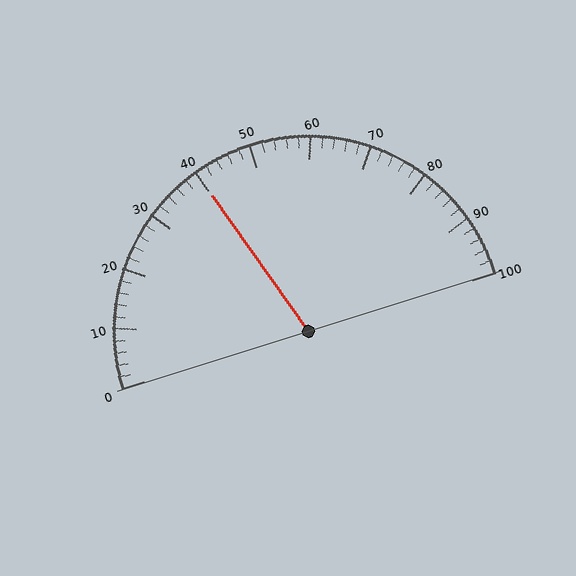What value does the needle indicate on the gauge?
The needle indicates approximately 40.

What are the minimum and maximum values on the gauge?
The gauge ranges from 0 to 100.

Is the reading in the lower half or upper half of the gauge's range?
The reading is in the lower half of the range (0 to 100).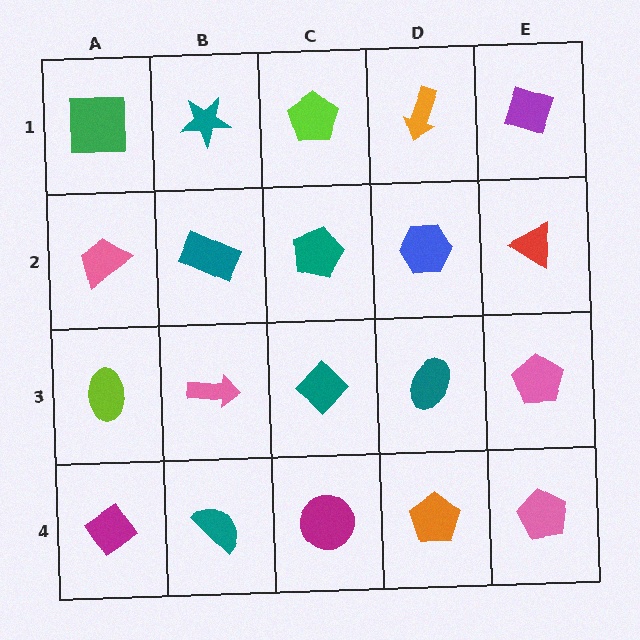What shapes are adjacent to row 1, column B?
A teal rectangle (row 2, column B), a green square (row 1, column A), a lime pentagon (row 1, column C).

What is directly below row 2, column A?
A lime ellipse.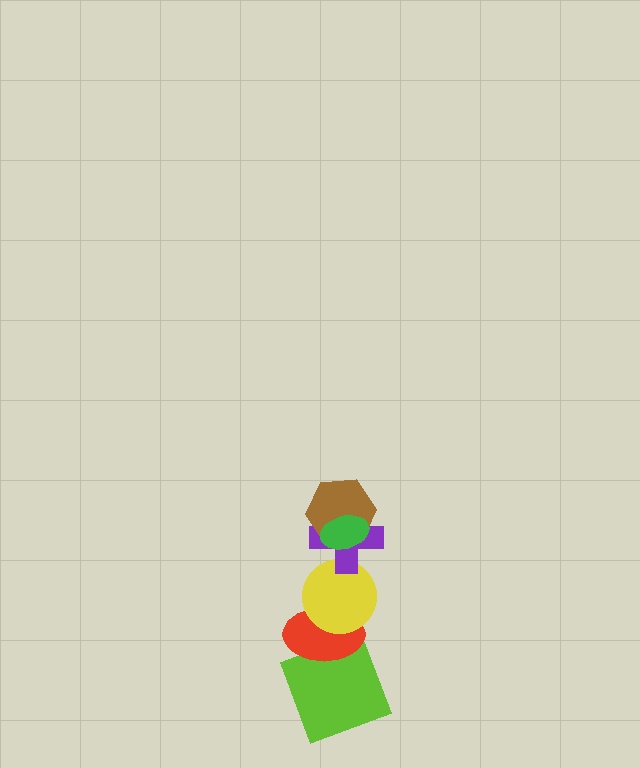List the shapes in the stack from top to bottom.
From top to bottom: the green ellipse, the brown hexagon, the purple cross, the yellow circle, the red ellipse, the lime square.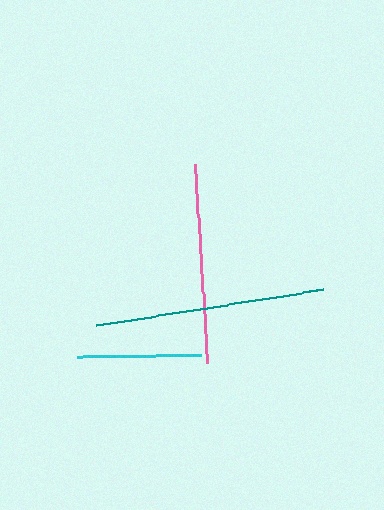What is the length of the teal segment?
The teal segment is approximately 230 pixels long.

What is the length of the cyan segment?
The cyan segment is approximately 124 pixels long.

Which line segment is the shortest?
The cyan line is the shortest at approximately 124 pixels.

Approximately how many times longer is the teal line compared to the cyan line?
The teal line is approximately 1.9 times the length of the cyan line.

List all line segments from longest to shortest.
From longest to shortest: teal, pink, cyan.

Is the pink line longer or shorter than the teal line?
The teal line is longer than the pink line.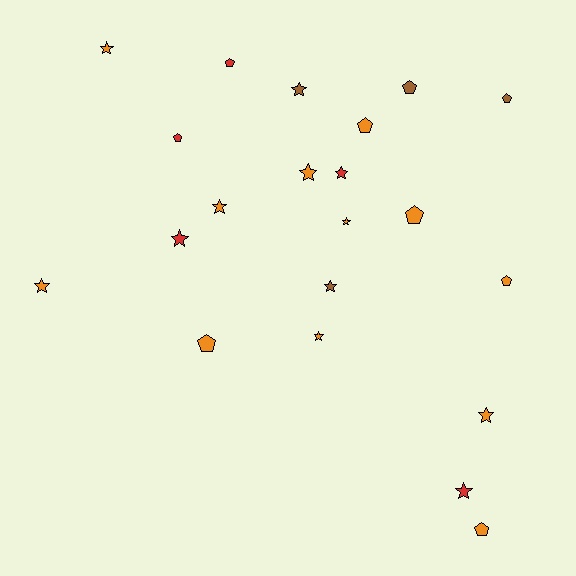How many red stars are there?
There are 3 red stars.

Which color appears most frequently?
Orange, with 12 objects.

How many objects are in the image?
There are 21 objects.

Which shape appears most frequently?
Star, with 12 objects.